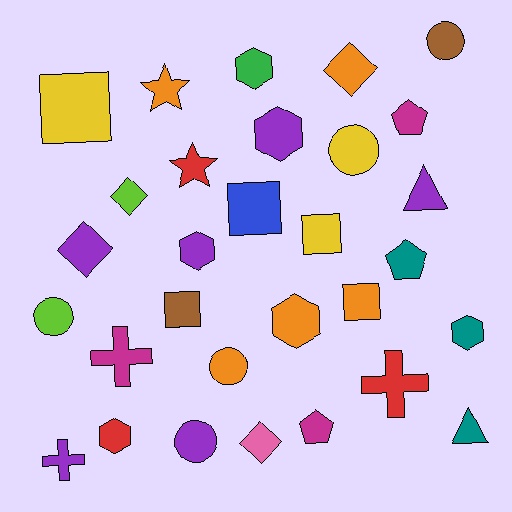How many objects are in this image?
There are 30 objects.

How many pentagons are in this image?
There are 3 pentagons.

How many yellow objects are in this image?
There are 3 yellow objects.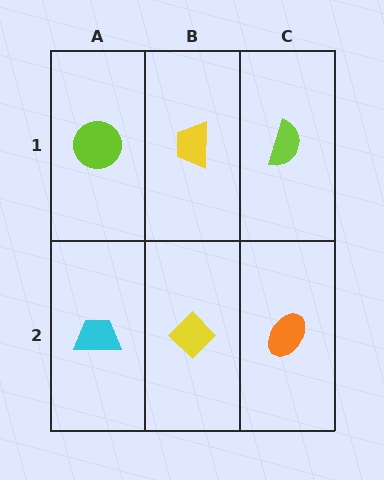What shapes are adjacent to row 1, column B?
A yellow diamond (row 2, column B), a lime circle (row 1, column A), a lime semicircle (row 1, column C).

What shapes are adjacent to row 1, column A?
A cyan trapezoid (row 2, column A), a yellow trapezoid (row 1, column B).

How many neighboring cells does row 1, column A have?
2.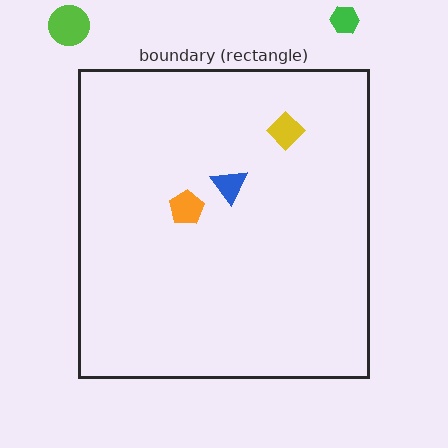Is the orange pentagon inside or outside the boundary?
Inside.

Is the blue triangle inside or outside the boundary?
Inside.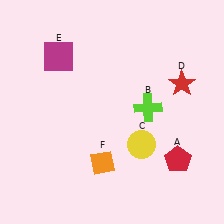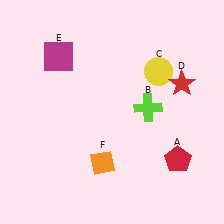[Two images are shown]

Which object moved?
The yellow circle (C) moved up.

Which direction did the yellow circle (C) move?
The yellow circle (C) moved up.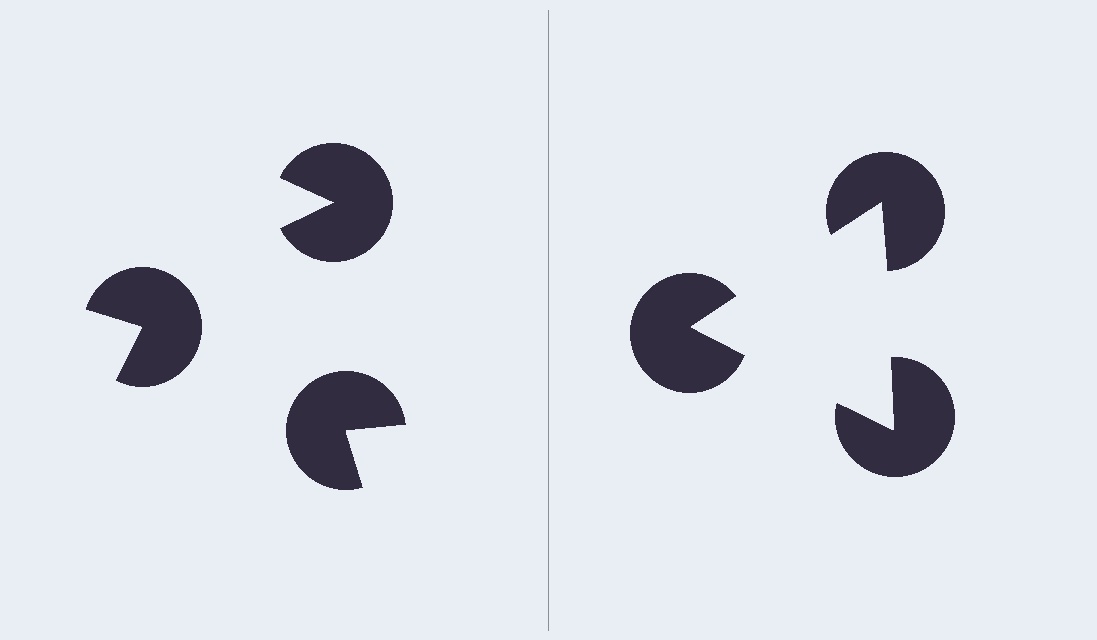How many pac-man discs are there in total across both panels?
6 — 3 on each side.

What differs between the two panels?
The pac-man discs are positioned identically on both sides; only the wedge orientations differ. On the right they align to a triangle; on the left they are misaligned.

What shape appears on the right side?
An illusory triangle.